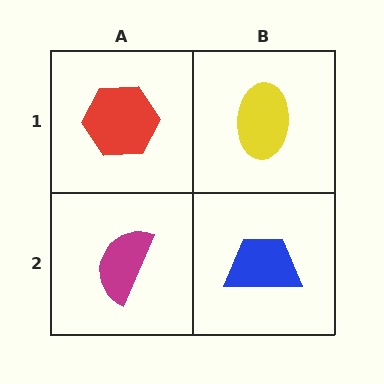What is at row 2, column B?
A blue trapezoid.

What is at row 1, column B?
A yellow ellipse.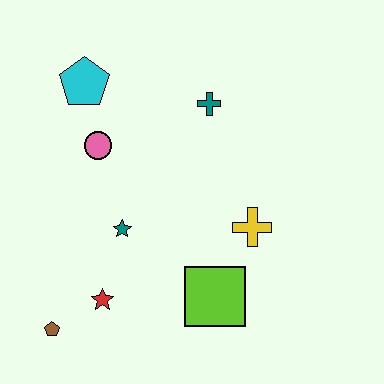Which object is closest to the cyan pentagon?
The pink circle is closest to the cyan pentagon.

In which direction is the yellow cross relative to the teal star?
The yellow cross is to the right of the teal star.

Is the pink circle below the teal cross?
Yes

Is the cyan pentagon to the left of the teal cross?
Yes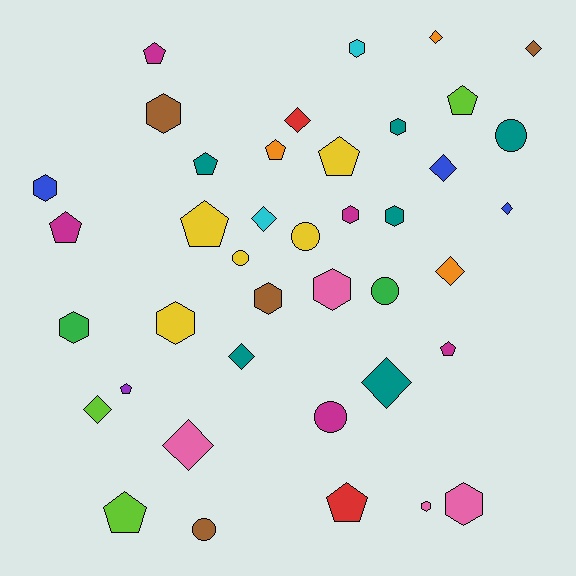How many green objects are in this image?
There are 2 green objects.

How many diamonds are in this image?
There are 11 diamonds.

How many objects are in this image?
There are 40 objects.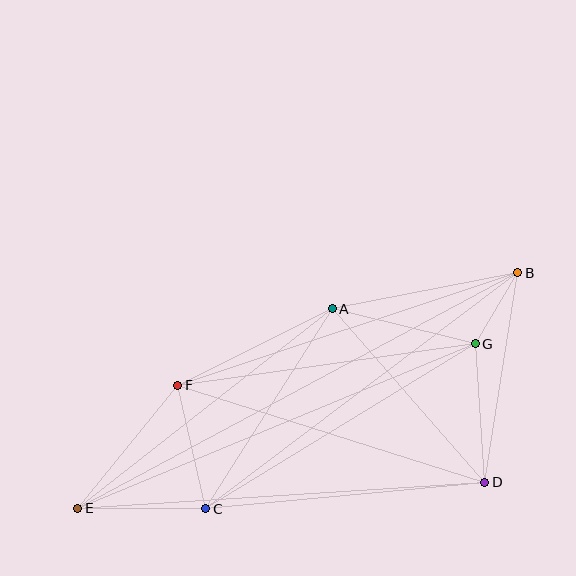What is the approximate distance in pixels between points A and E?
The distance between A and E is approximately 323 pixels.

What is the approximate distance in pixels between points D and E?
The distance between D and E is approximately 408 pixels.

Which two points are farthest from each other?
Points B and E are farthest from each other.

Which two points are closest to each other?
Points B and G are closest to each other.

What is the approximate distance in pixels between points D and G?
The distance between D and G is approximately 139 pixels.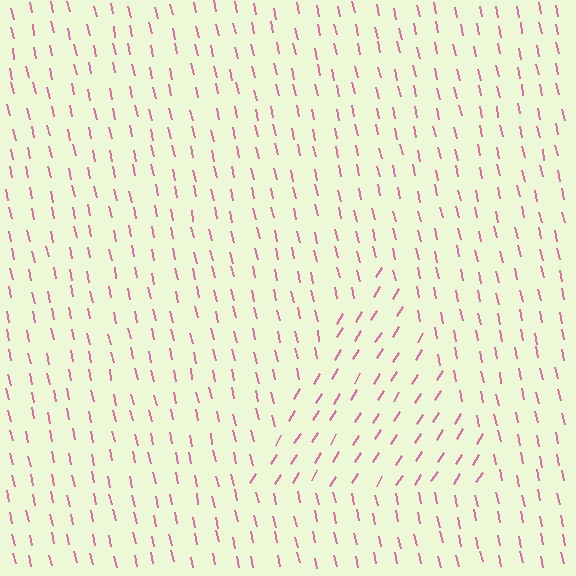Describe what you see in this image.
The image is filled with small pink line segments. A triangle region in the image has lines oriented differently from the surrounding lines, creating a visible texture boundary.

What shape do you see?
I see a triangle.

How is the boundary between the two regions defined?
The boundary is defined purely by a change in line orientation (approximately 45 degrees difference). All lines are the same color and thickness.